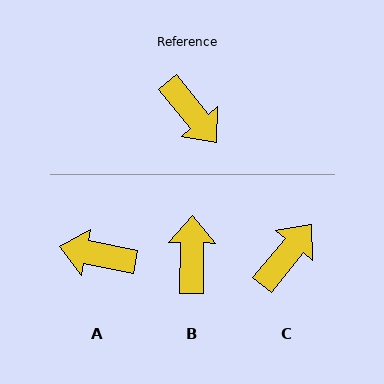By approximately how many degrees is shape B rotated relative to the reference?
Approximately 140 degrees counter-clockwise.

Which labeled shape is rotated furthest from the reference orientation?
A, about 141 degrees away.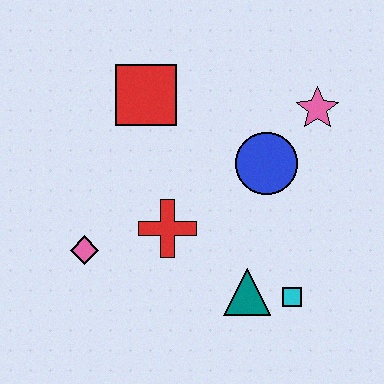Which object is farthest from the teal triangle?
The red square is farthest from the teal triangle.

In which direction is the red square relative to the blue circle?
The red square is to the left of the blue circle.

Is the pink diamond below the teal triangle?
No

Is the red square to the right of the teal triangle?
No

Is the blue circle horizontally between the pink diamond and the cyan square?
Yes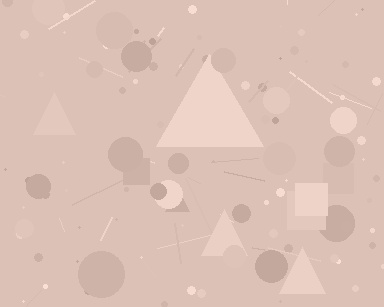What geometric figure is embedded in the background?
A triangle is embedded in the background.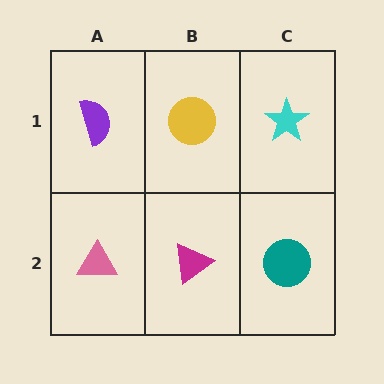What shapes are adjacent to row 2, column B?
A yellow circle (row 1, column B), a pink triangle (row 2, column A), a teal circle (row 2, column C).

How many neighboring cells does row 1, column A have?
2.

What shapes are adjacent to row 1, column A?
A pink triangle (row 2, column A), a yellow circle (row 1, column B).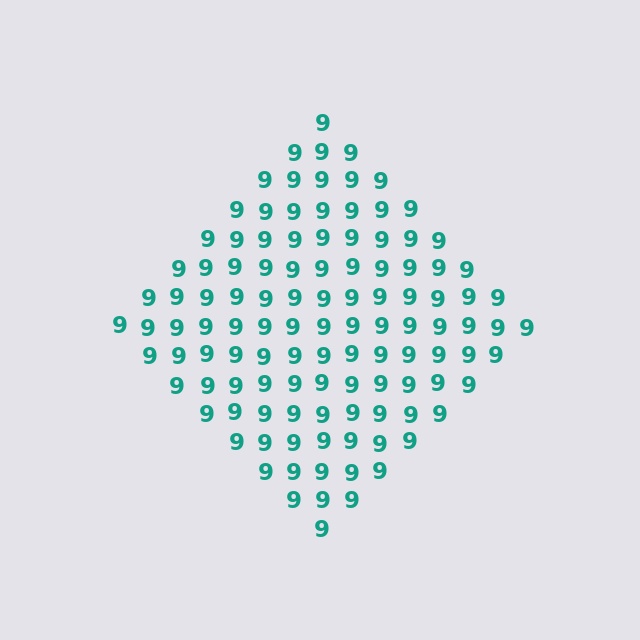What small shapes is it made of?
It is made of small digit 9's.